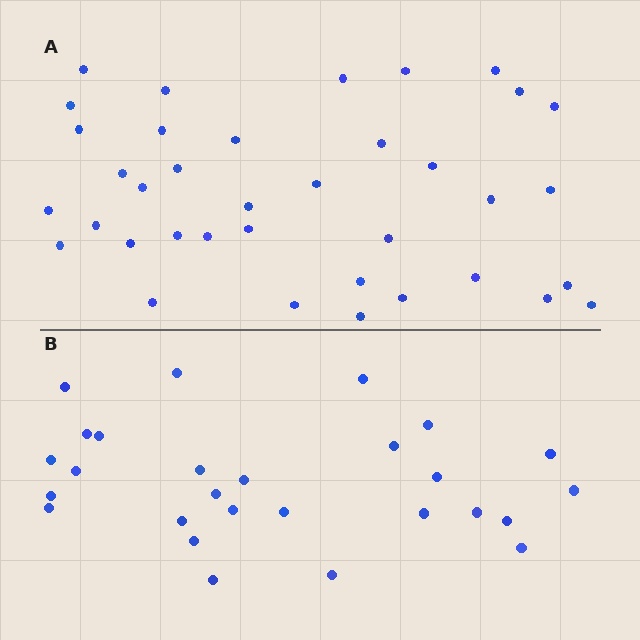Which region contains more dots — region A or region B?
Region A (the top region) has more dots.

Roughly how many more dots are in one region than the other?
Region A has roughly 10 or so more dots than region B.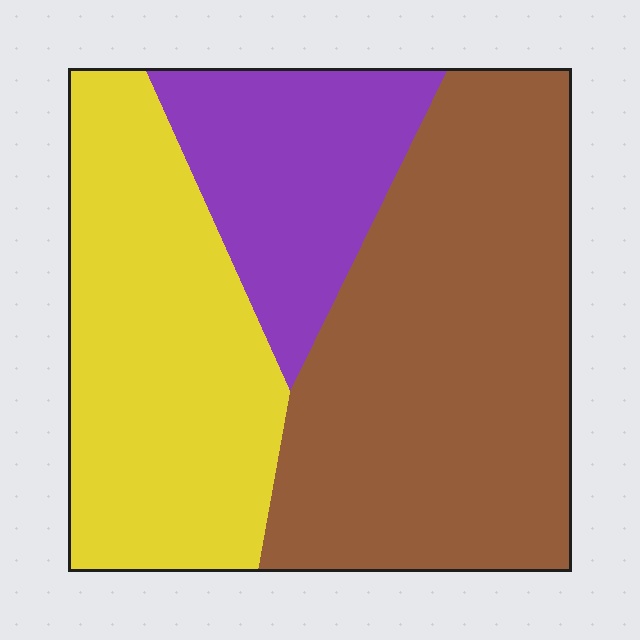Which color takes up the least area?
Purple, at roughly 20%.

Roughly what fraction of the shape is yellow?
Yellow covers about 35% of the shape.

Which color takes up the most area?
Brown, at roughly 45%.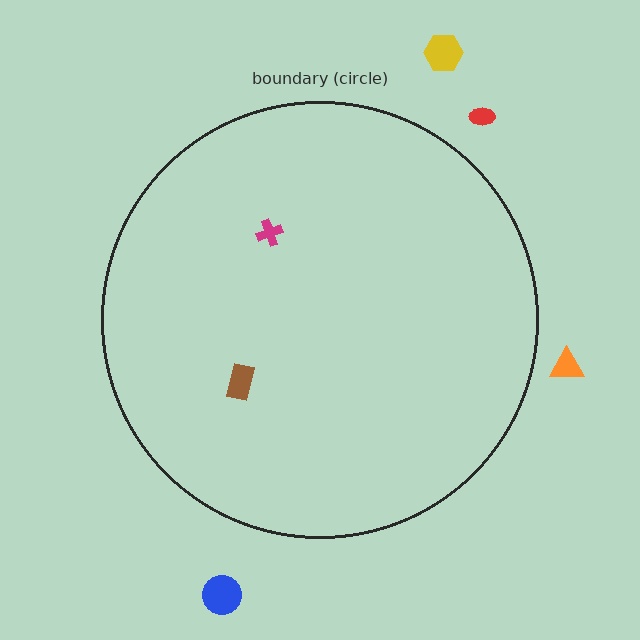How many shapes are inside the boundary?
2 inside, 4 outside.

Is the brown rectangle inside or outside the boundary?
Inside.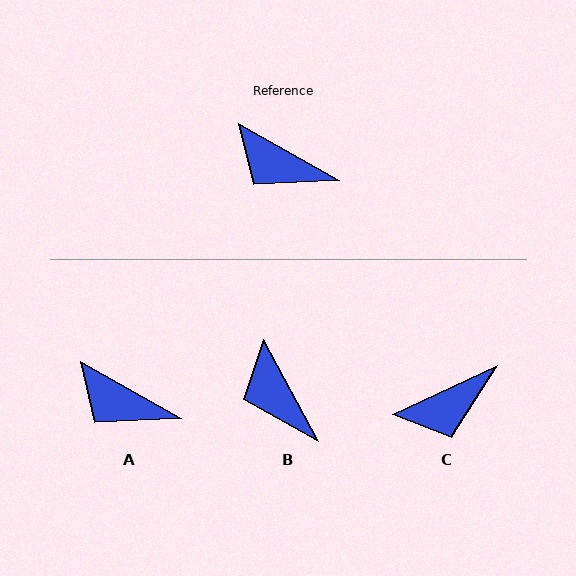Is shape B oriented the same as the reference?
No, it is off by about 32 degrees.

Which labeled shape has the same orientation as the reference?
A.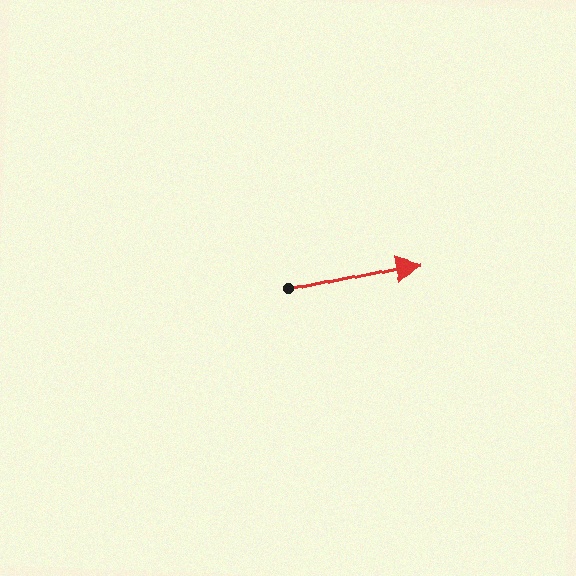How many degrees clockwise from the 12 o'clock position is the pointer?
Approximately 78 degrees.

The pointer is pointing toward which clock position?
Roughly 3 o'clock.